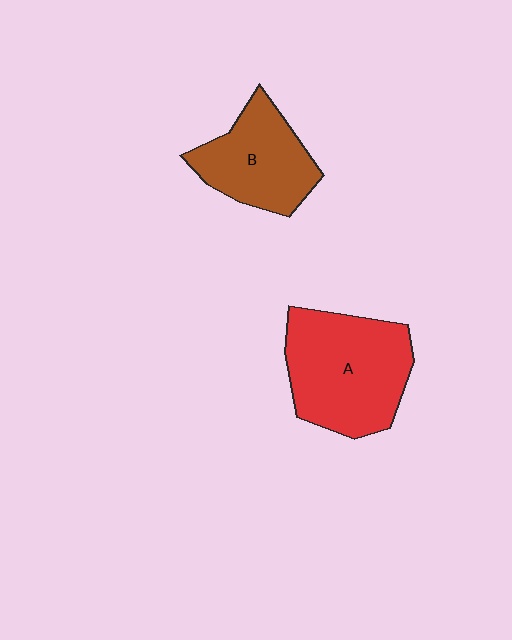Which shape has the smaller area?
Shape B (brown).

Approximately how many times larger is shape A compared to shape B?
Approximately 1.4 times.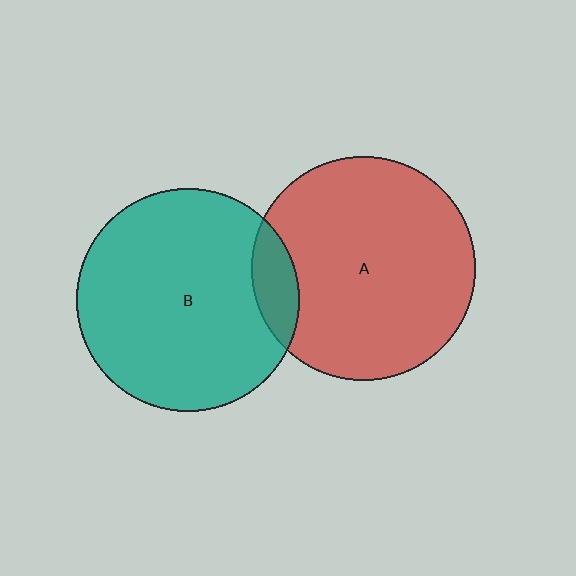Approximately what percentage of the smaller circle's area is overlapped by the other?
Approximately 10%.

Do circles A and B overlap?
Yes.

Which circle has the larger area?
Circle A (red).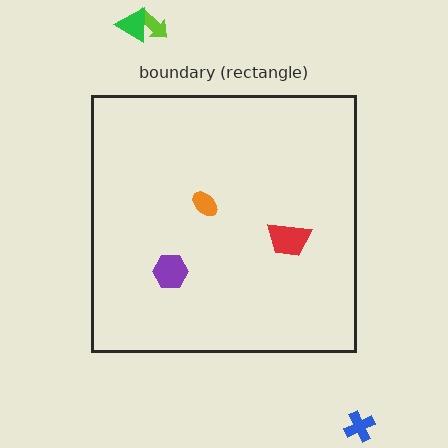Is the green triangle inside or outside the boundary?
Outside.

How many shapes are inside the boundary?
3 inside, 3 outside.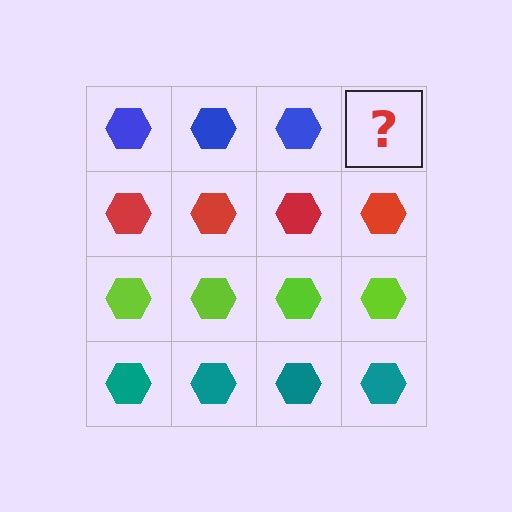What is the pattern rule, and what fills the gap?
The rule is that each row has a consistent color. The gap should be filled with a blue hexagon.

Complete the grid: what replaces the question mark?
The question mark should be replaced with a blue hexagon.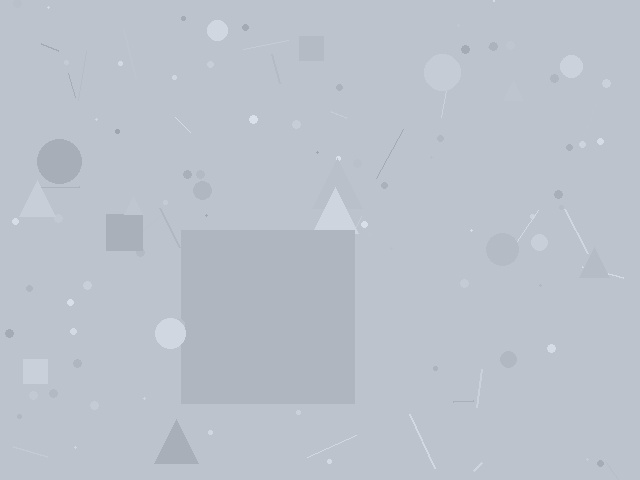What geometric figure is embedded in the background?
A square is embedded in the background.